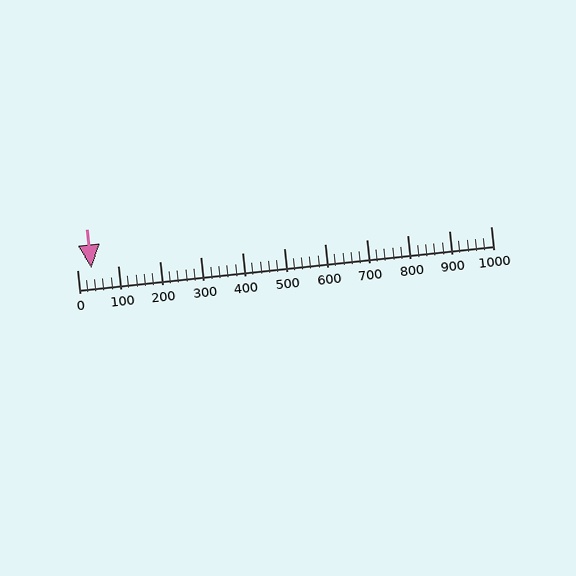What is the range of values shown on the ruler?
The ruler shows values from 0 to 1000.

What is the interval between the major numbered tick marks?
The major tick marks are spaced 100 units apart.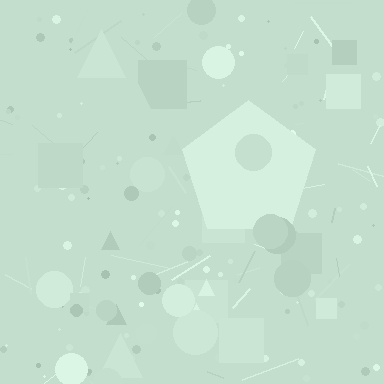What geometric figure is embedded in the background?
A pentagon is embedded in the background.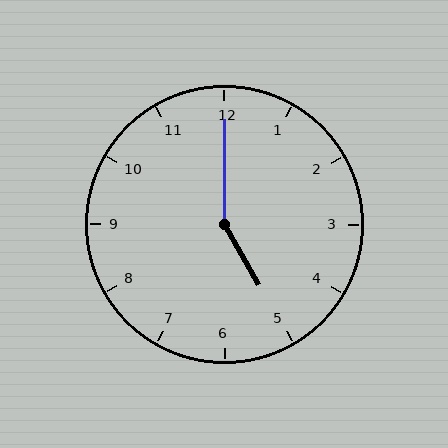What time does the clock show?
5:00.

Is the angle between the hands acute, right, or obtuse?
It is obtuse.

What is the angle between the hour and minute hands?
Approximately 150 degrees.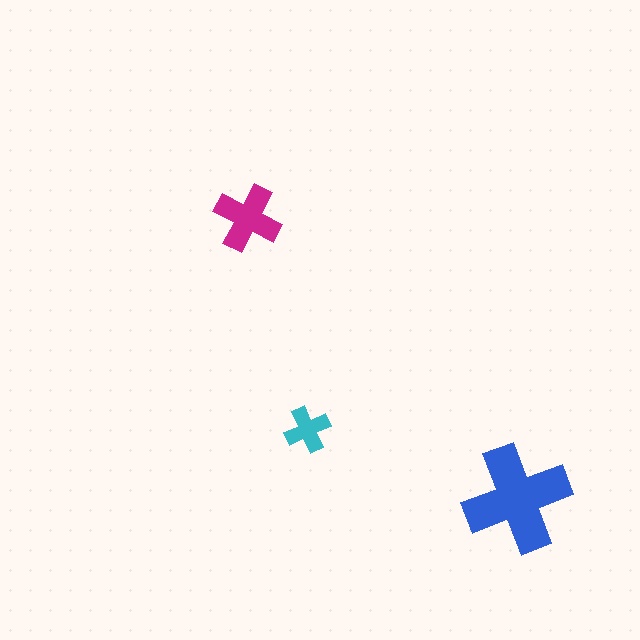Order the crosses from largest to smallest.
the blue one, the magenta one, the cyan one.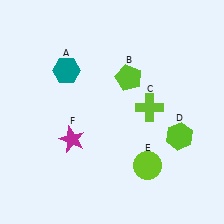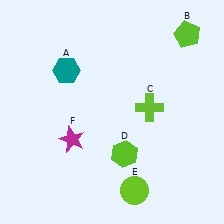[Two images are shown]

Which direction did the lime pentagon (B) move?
The lime pentagon (B) moved right.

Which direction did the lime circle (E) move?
The lime circle (E) moved down.